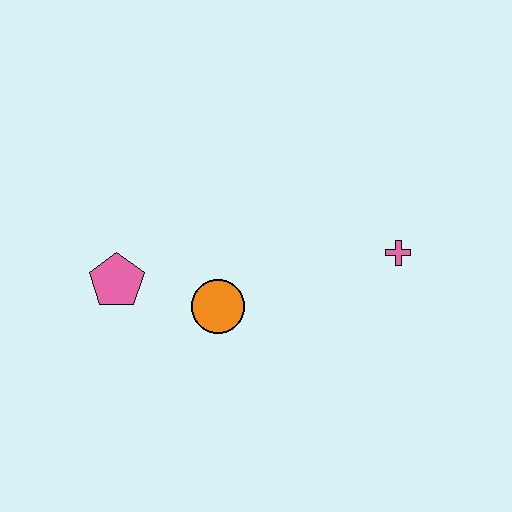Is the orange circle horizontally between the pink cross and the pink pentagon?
Yes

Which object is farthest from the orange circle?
The pink cross is farthest from the orange circle.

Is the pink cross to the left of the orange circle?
No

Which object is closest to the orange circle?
The pink pentagon is closest to the orange circle.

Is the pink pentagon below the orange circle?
No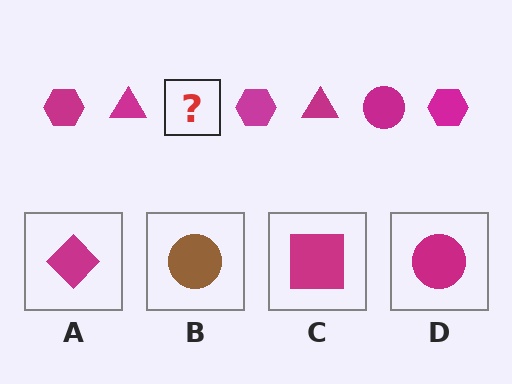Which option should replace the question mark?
Option D.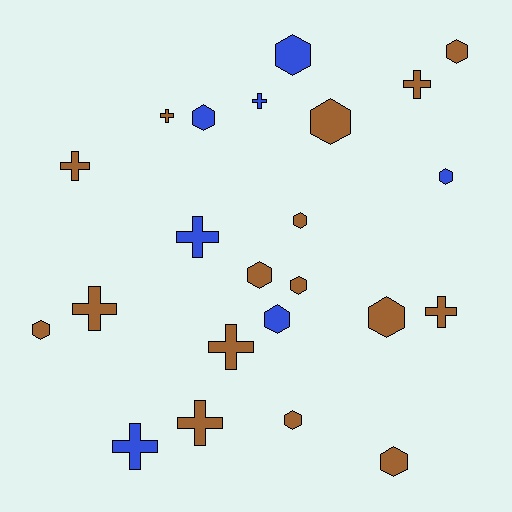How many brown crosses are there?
There are 7 brown crosses.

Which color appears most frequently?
Brown, with 16 objects.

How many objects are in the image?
There are 23 objects.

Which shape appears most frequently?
Hexagon, with 13 objects.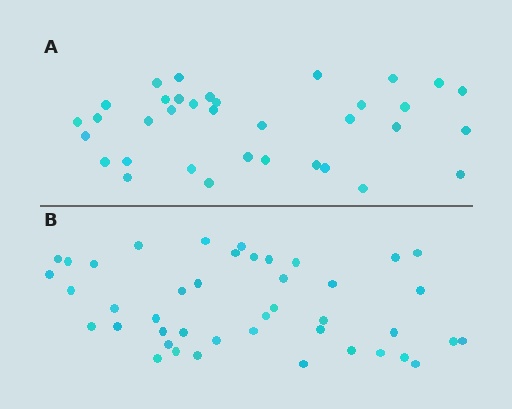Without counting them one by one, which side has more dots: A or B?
Region B (the bottom region) has more dots.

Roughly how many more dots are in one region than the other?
Region B has roughly 8 or so more dots than region A.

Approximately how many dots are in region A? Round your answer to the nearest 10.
About 40 dots. (The exact count is 35, which rounds to 40.)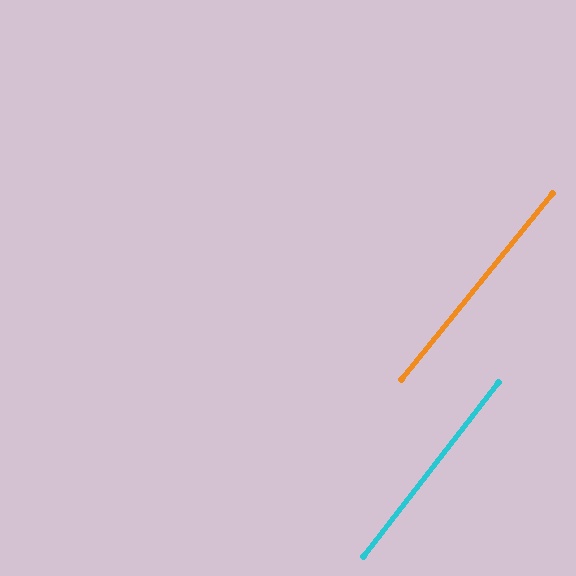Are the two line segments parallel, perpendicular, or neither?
Parallel — their directions differ by only 1.0°.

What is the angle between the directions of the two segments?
Approximately 1 degree.